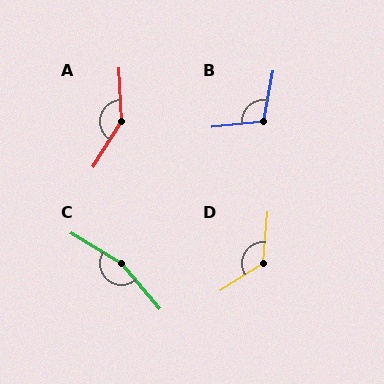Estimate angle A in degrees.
Approximately 144 degrees.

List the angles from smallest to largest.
B (107°), D (127°), A (144°), C (161°).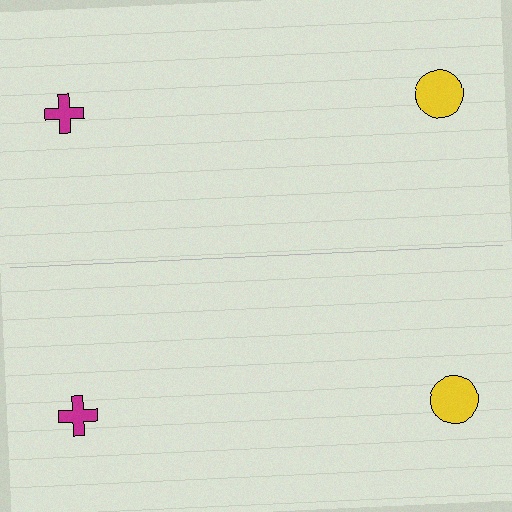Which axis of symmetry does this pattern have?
The pattern has a horizontal axis of symmetry running through the center of the image.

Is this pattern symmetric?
Yes, this pattern has bilateral (reflection) symmetry.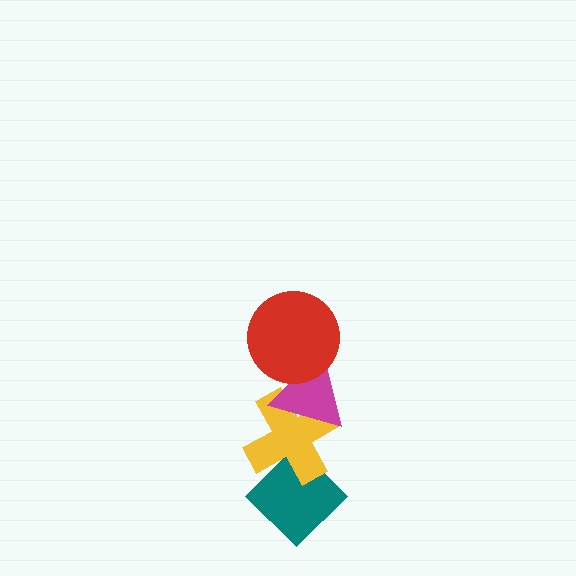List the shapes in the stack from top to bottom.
From top to bottom: the red circle, the magenta triangle, the yellow cross, the teal diamond.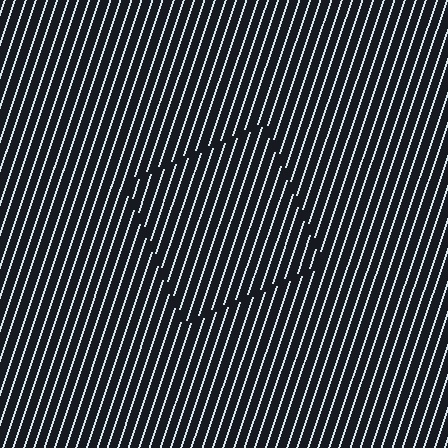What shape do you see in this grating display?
An illusory square. The interior of the shape contains the same grating, shifted by half a period — the contour is defined by the phase discontinuity where line-ends from the inner and outer gratings abut.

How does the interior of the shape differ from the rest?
The interior of the shape contains the same grating, shifted by half a period — the contour is defined by the phase discontinuity where line-ends from the inner and outer gratings abut.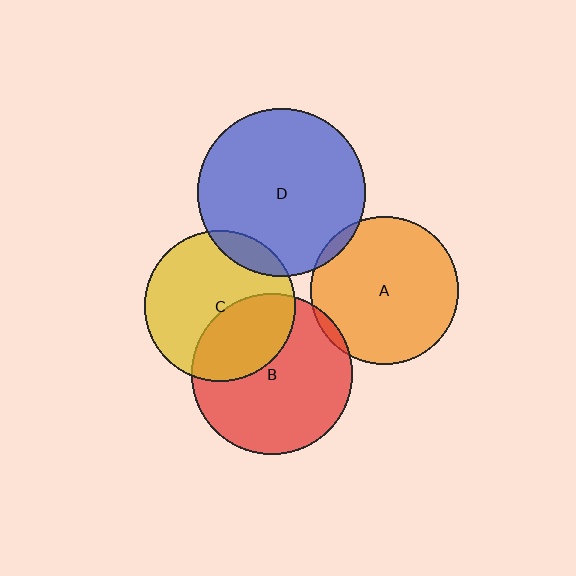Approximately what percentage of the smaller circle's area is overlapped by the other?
Approximately 35%.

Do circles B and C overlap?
Yes.